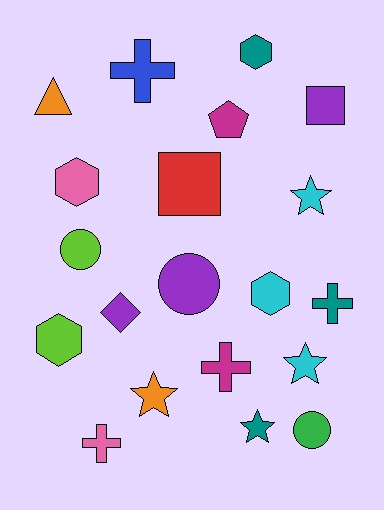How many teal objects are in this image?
There are 3 teal objects.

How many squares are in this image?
There are 2 squares.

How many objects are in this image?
There are 20 objects.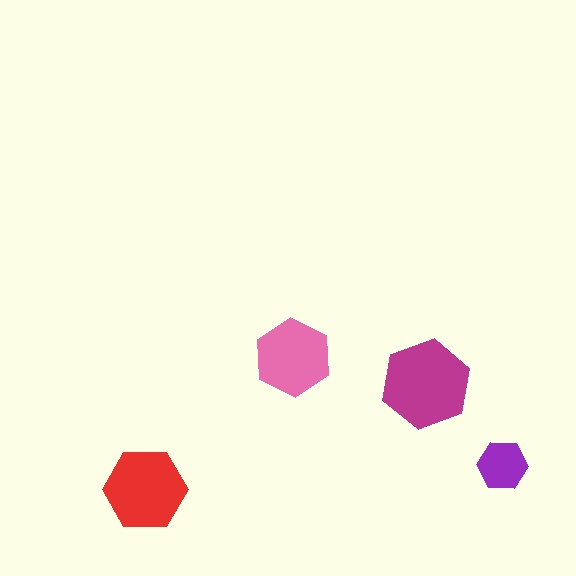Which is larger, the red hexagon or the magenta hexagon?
The magenta one.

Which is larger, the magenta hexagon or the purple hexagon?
The magenta one.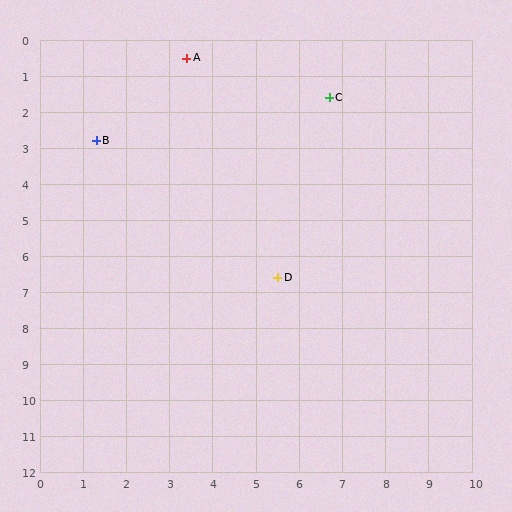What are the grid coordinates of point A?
Point A is at approximately (3.4, 0.5).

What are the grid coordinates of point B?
Point B is at approximately (1.3, 2.8).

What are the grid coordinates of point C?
Point C is at approximately (6.7, 1.6).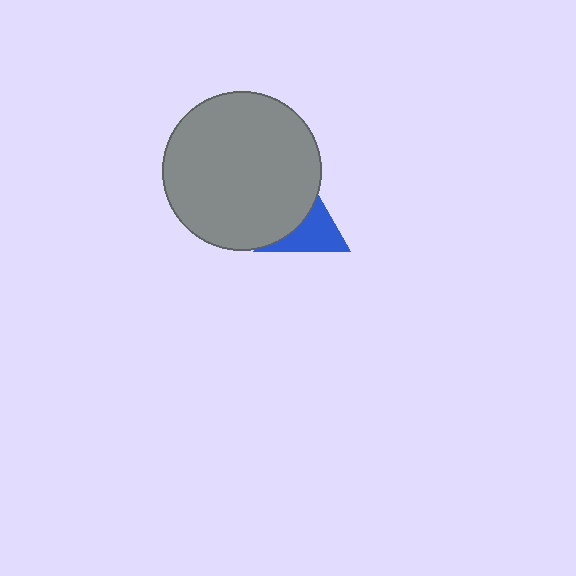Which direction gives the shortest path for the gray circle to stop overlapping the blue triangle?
Moving toward the upper-left gives the shortest separation.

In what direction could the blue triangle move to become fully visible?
The blue triangle could move toward the lower-right. That would shift it out from behind the gray circle entirely.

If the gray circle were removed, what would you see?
You would see the complete blue triangle.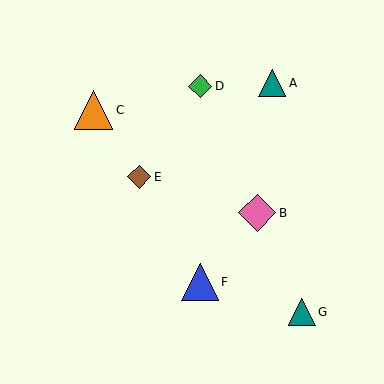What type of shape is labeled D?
Shape D is a green diamond.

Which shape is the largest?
The orange triangle (labeled C) is the largest.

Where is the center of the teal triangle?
The center of the teal triangle is at (272, 83).